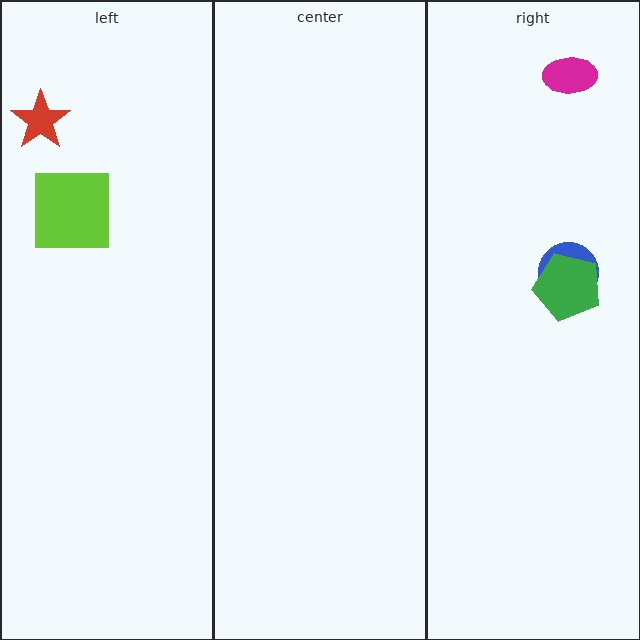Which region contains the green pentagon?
The right region.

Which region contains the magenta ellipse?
The right region.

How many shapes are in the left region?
2.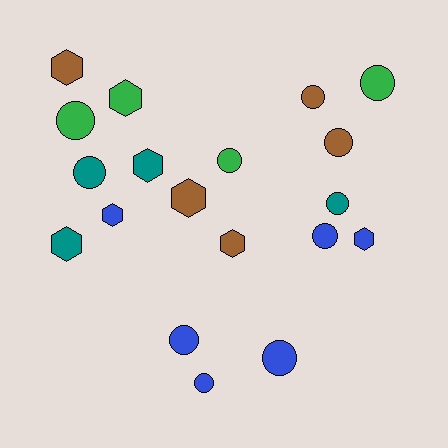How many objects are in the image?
There are 19 objects.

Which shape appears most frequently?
Circle, with 11 objects.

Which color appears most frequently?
Blue, with 6 objects.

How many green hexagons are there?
There is 1 green hexagon.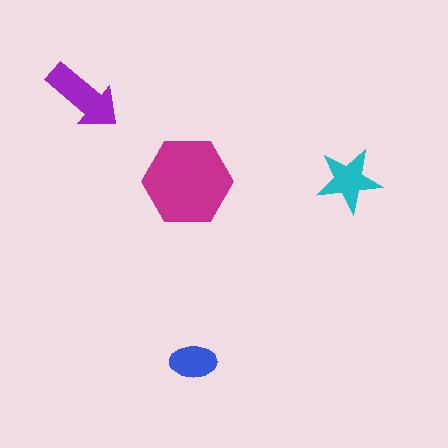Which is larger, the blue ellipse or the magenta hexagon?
The magenta hexagon.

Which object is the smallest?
The blue ellipse.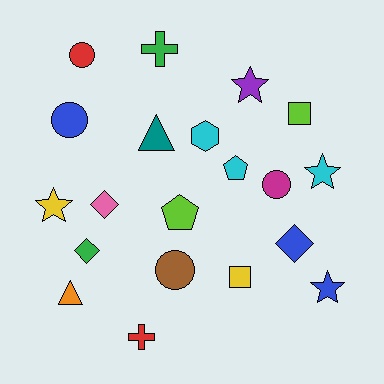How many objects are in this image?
There are 20 objects.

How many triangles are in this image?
There are 2 triangles.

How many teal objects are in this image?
There is 1 teal object.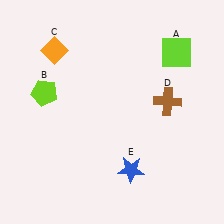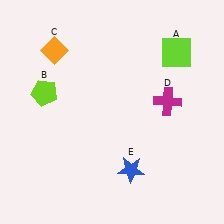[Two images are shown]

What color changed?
The cross (D) changed from brown in Image 1 to magenta in Image 2.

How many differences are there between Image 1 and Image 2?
There is 1 difference between the two images.